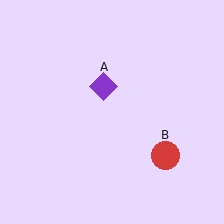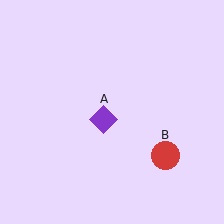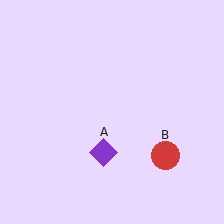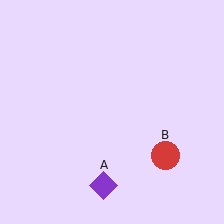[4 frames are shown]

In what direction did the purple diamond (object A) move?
The purple diamond (object A) moved down.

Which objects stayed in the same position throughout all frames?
Red circle (object B) remained stationary.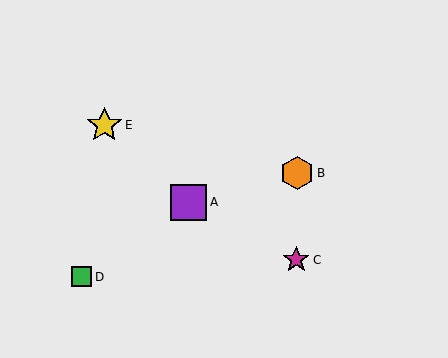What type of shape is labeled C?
Shape C is a magenta star.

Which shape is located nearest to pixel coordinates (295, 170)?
The orange hexagon (labeled B) at (297, 173) is nearest to that location.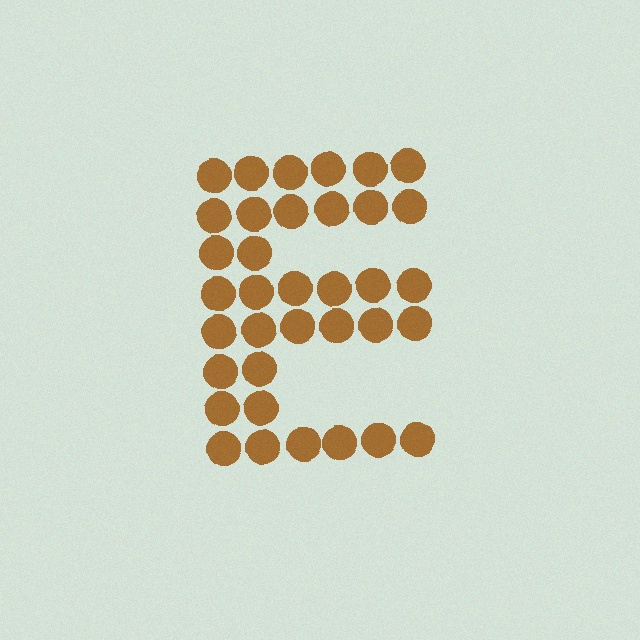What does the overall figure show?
The overall figure shows the letter E.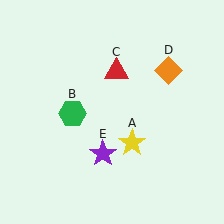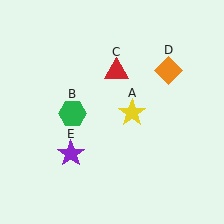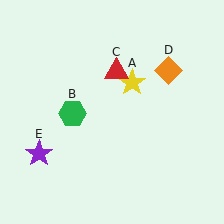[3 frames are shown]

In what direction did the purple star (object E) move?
The purple star (object E) moved left.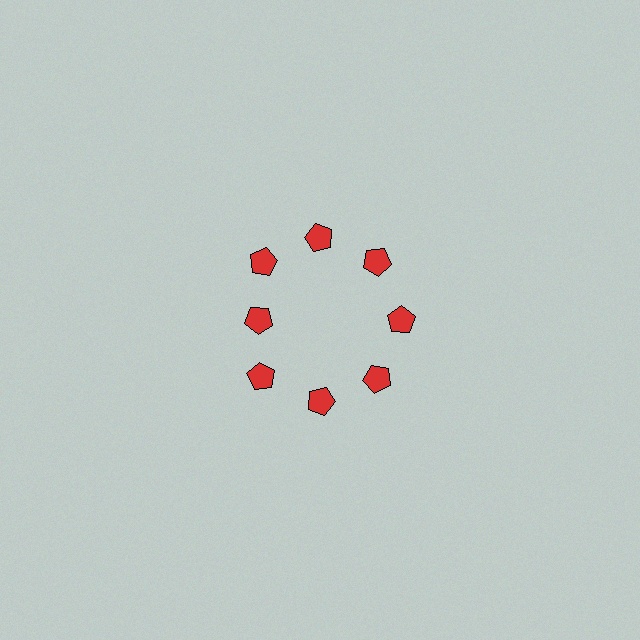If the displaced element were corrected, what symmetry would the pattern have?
It would have 8-fold rotational symmetry — the pattern would map onto itself every 45 degrees.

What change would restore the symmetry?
The symmetry would be restored by moving it outward, back onto the ring so that all 8 pentagons sit at equal angles and equal distance from the center.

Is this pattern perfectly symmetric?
No. The 8 red pentagons are arranged in a ring, but one element near the 9 o'clock position is pulled inward toward the center, breaking the 8-fold rotational symmetry.